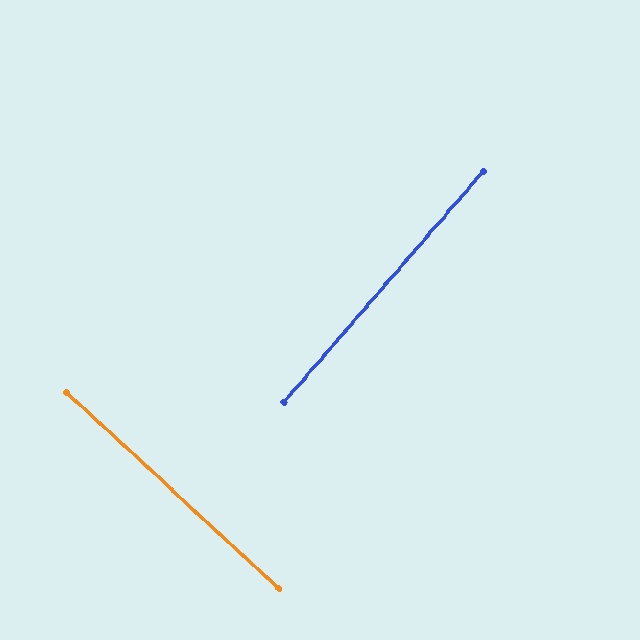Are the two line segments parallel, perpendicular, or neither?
Perpendicular — they meet at approximately 88°.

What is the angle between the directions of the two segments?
Approximately 88 degrees.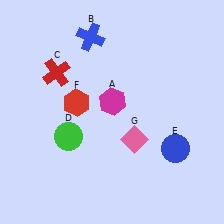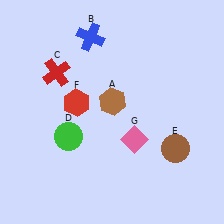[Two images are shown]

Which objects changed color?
A changed from magenta to brown. E changed from blue to brown.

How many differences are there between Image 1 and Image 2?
There are 2 differences between the two images.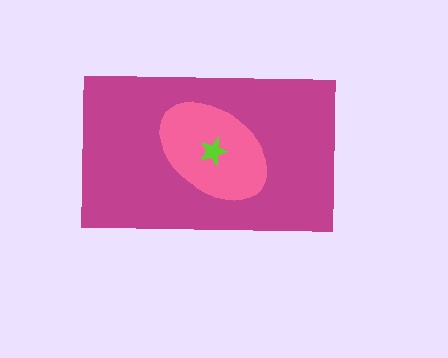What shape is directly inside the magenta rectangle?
The pink ellipse.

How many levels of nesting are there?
3.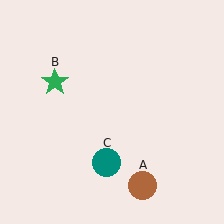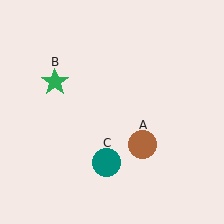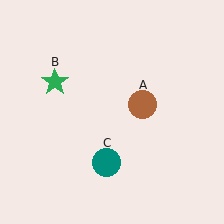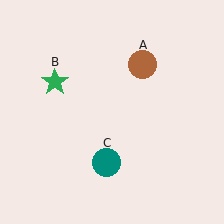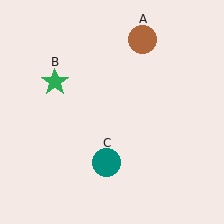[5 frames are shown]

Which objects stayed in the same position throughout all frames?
Green star (object B) and teal circle (object C) remained stationary.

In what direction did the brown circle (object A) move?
The brown circle (object A) moved up.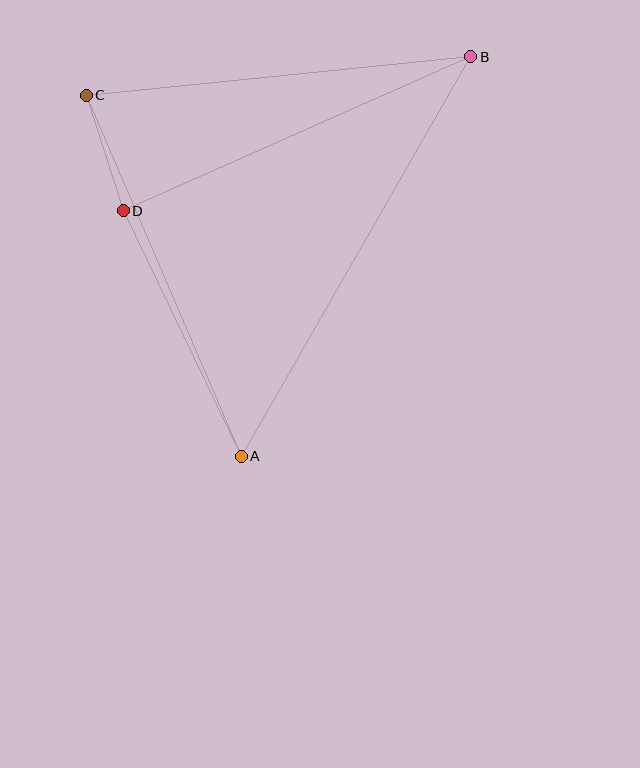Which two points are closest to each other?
Points C and D are closest to each other.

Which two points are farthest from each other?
Points A and B are farthest from each other.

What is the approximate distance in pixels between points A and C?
The distance between A and C is approximately 393 pixels.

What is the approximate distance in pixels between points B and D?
The distance between B and D is approximately 380 pixels.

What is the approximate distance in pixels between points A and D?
The distance between A and D is approximately 272 pixels.